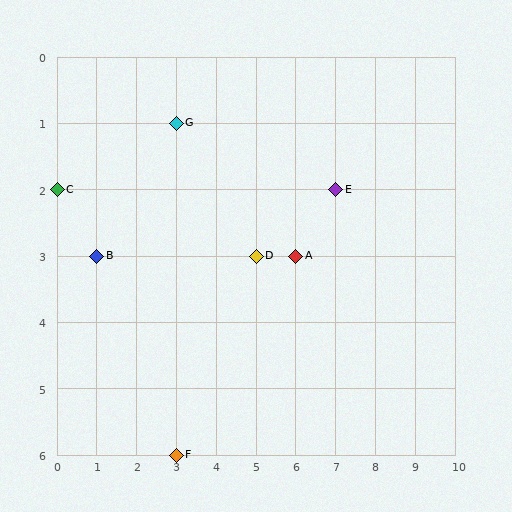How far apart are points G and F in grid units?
Points G and F are 5 rows apart.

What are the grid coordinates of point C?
Point C is at grid coordinates (0, 2).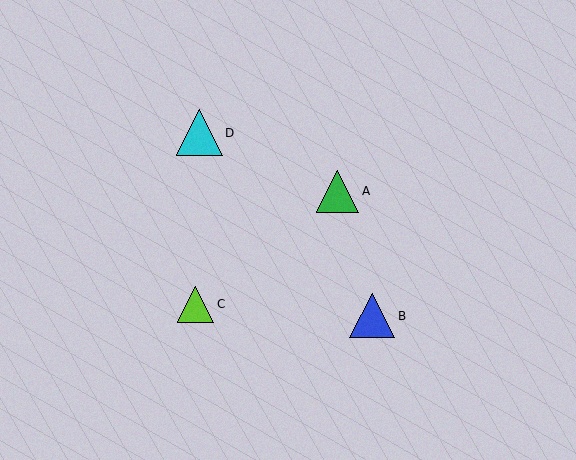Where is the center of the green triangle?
The center of the green triangle is at (338, 191).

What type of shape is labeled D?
Shape D is a cyan triangle.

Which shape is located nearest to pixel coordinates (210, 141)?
The cyan triangle (labeled D) at (199, 133) is nearest to that location.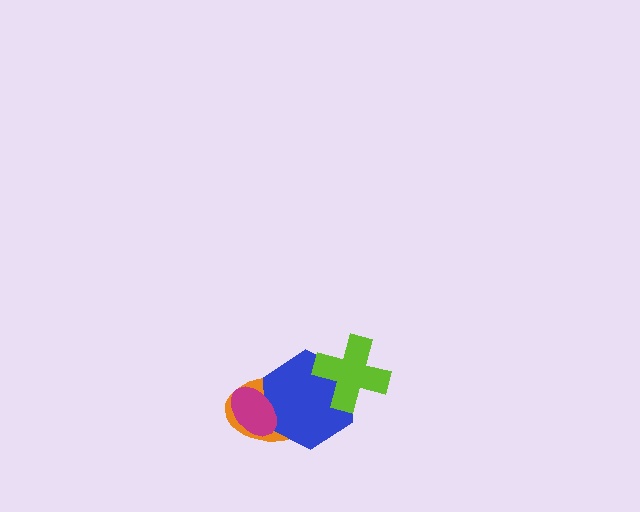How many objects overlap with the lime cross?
1 object overlaps with the lime cross.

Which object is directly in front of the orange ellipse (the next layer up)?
The blue hexagon is directly in front of the orange ellipse.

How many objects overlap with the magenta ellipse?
2 objects overlap with the magenta ellipse.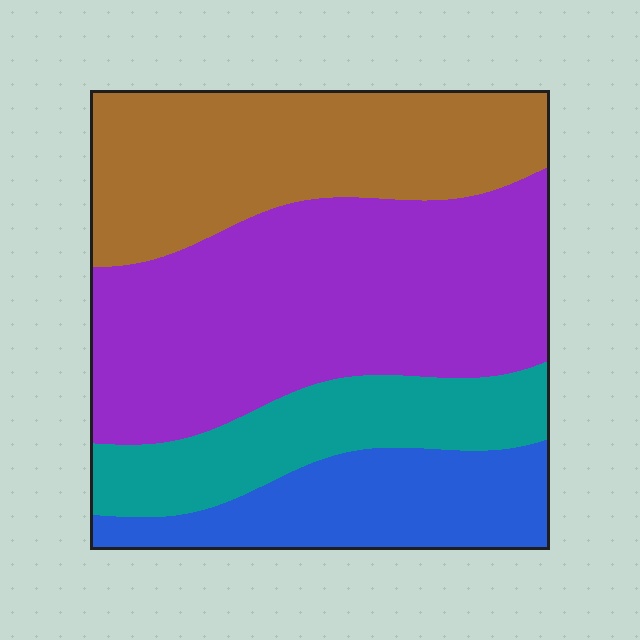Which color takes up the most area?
Purple, at roughly 40%.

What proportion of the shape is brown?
Brown takes up about one quarter (1/4) of the shape.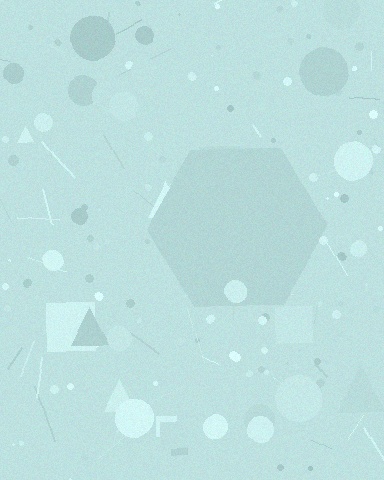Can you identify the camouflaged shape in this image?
The camouflaged shape is a hexagon.